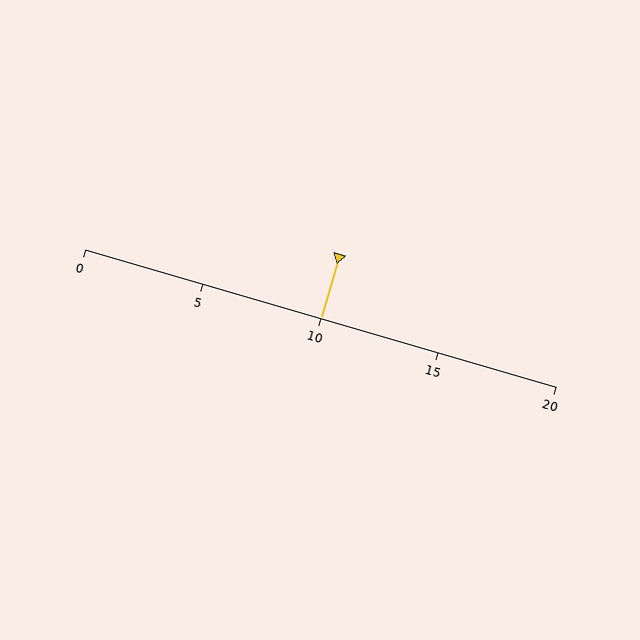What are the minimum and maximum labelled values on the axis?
The axis runs from 0 to 20.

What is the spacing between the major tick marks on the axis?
The major ticks are spaced 5 apart.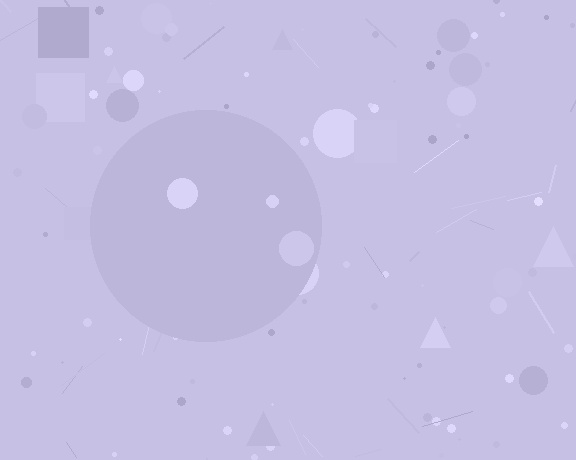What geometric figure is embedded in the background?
A circle is embedded in the background.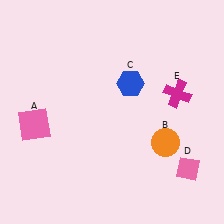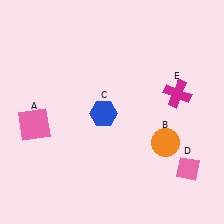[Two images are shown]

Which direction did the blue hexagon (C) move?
The blue hexagon (C) moved down.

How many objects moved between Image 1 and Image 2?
1 object moved between the two images.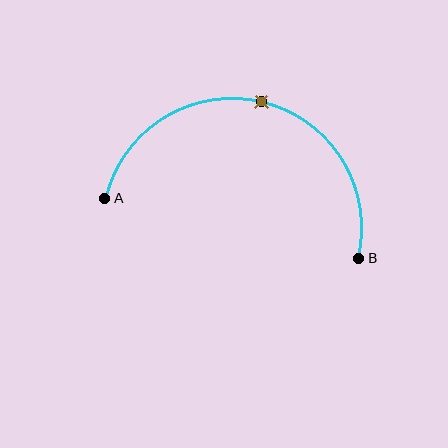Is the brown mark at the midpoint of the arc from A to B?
Yes. The brown mark lies on the arc at equal arc-length from both A and B — it is the arc midpoint.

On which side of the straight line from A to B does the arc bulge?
The arc bulges above the straight line connecting A and B.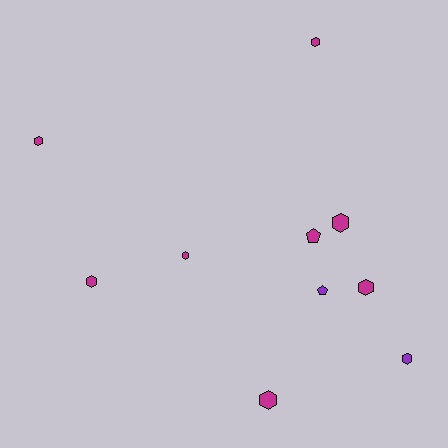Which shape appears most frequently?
Hexagon, with 8 objects.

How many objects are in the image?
There are 10 objects.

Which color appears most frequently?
Magenta, with 8 objects.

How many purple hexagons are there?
There is 1 purple hexagon.